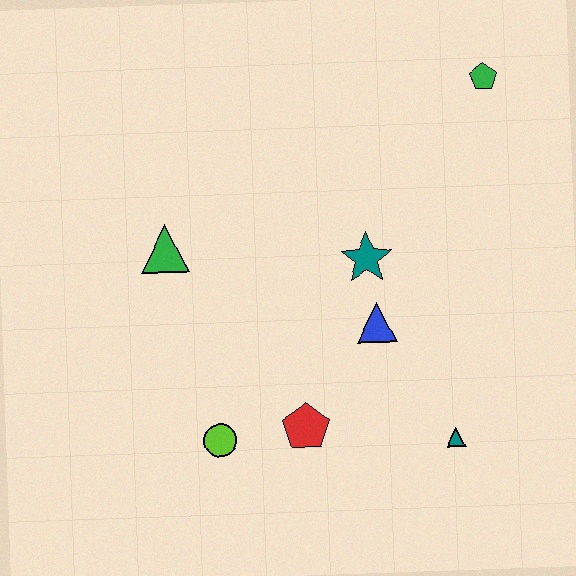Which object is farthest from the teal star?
The lime circle is farthest from the teal star.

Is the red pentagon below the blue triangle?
Yes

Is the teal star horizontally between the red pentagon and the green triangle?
No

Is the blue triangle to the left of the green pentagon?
Yes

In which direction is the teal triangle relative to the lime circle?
The teal triangle is to the right of the lime circle.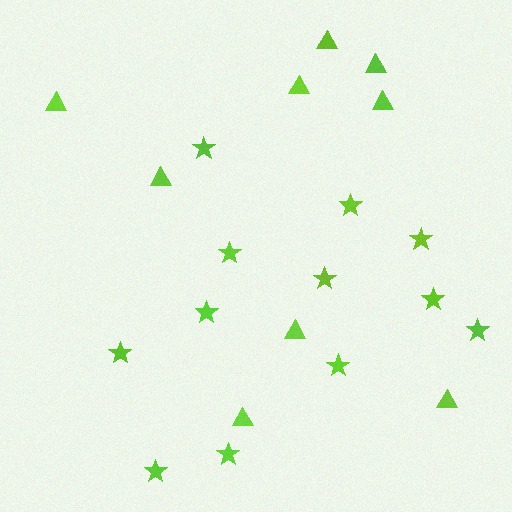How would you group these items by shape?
There are 2 groups: one group of stars (12) and one group of triangles (9).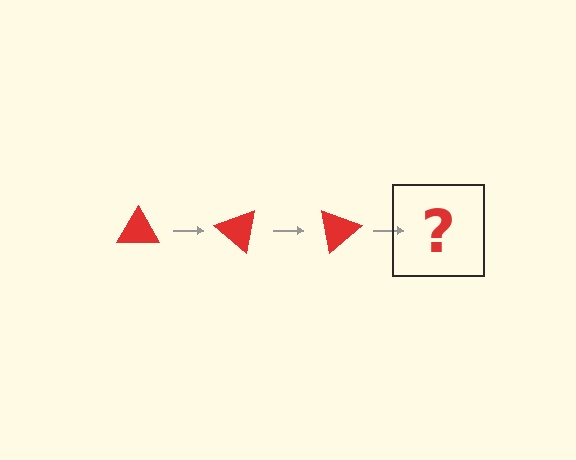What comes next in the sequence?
The next element should be a red triangle rotated 120 degrees.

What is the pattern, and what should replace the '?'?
The pattern is that the triangle rotates 40 degrees each step. The '?' should be a red triangle rotated 120 degrees.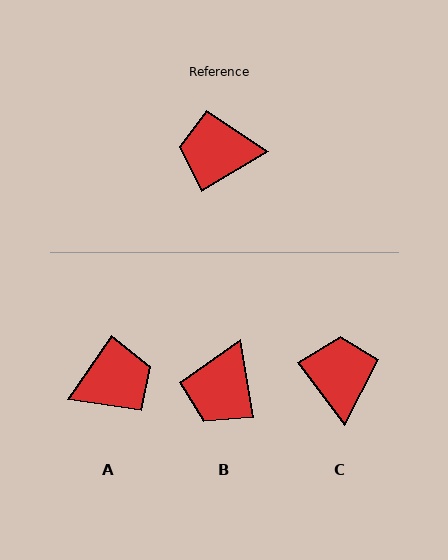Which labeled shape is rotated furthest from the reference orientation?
A, about 155 degrees away.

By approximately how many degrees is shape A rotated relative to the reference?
Approximately 155 degrees clockwise.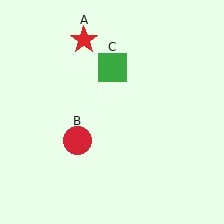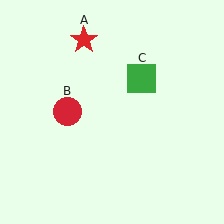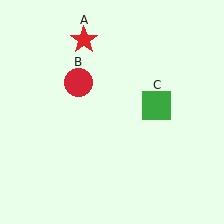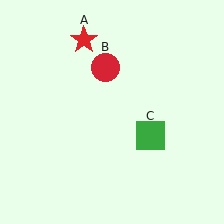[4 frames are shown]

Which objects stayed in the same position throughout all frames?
Red star (object A) remained stationary.